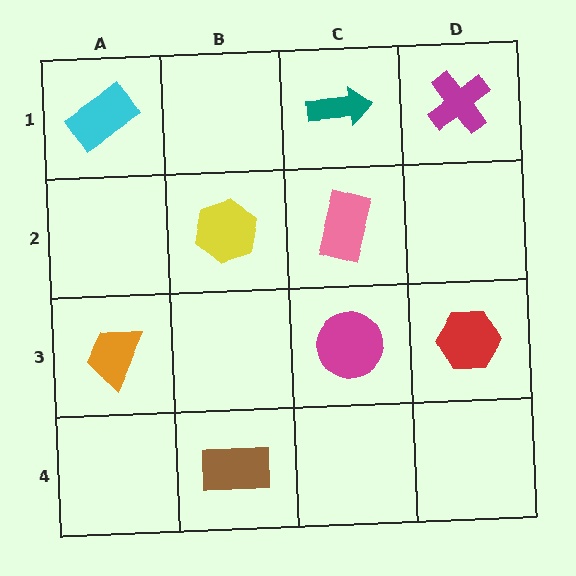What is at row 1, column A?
A cyan rectangle.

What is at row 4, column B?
A brown rectangle.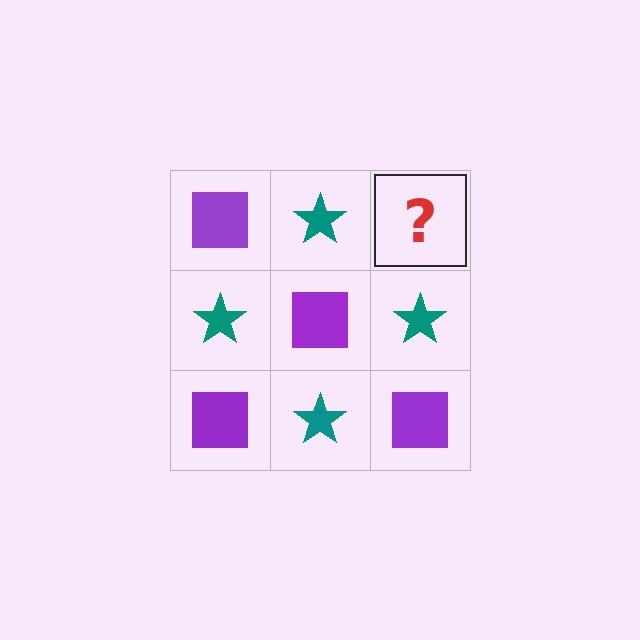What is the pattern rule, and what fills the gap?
The rule is that it alternates purple square and teal star in a checkerboard pattern. The gap should be filled with a purple square.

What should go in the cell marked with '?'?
The missing cell should contain a purple square.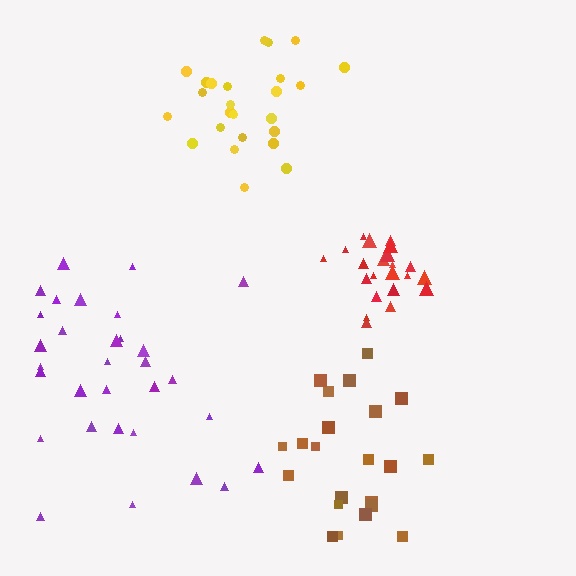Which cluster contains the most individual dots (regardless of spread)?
Purple (31).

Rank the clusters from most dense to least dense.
red, yellow, purple, brown.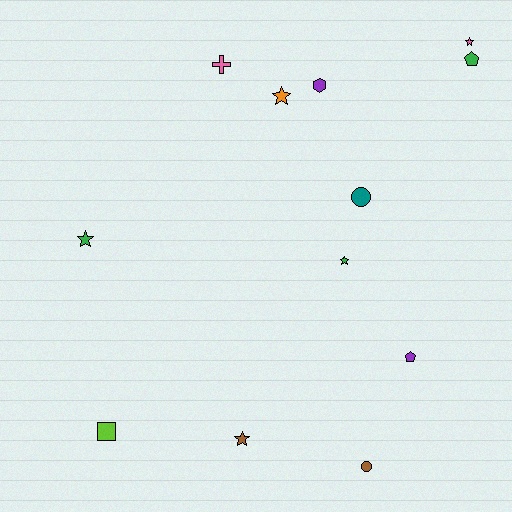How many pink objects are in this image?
There are 2 pink objects.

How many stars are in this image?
There are 5 stars.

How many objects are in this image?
There are 12 objects.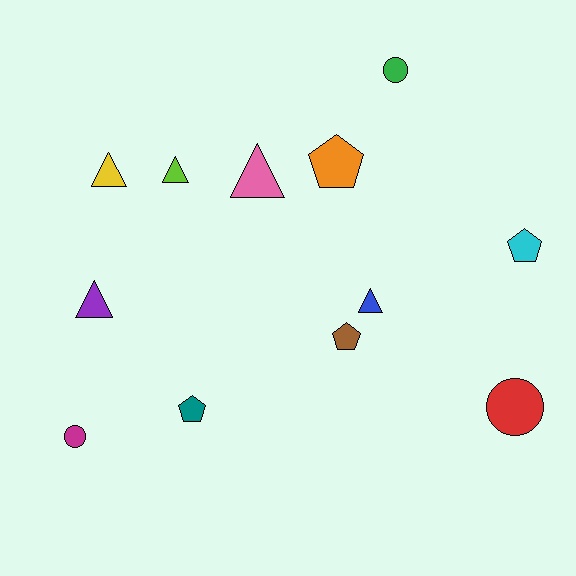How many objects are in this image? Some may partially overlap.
There are 12 objects.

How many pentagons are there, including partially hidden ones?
There are 4 pentagons.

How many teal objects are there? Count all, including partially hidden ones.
There is 1 teal object.